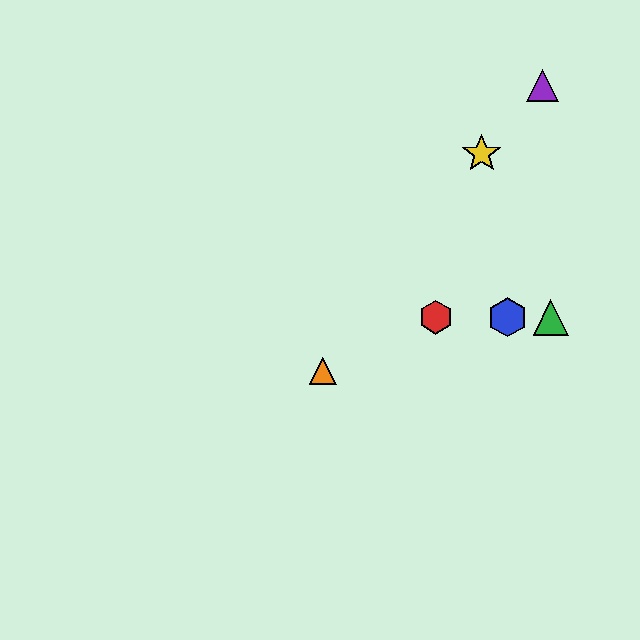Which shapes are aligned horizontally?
The red hexagon, the blue hexagon, the green triangle are aligned horizontally.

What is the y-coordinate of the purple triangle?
The purple triangle is at y≈86.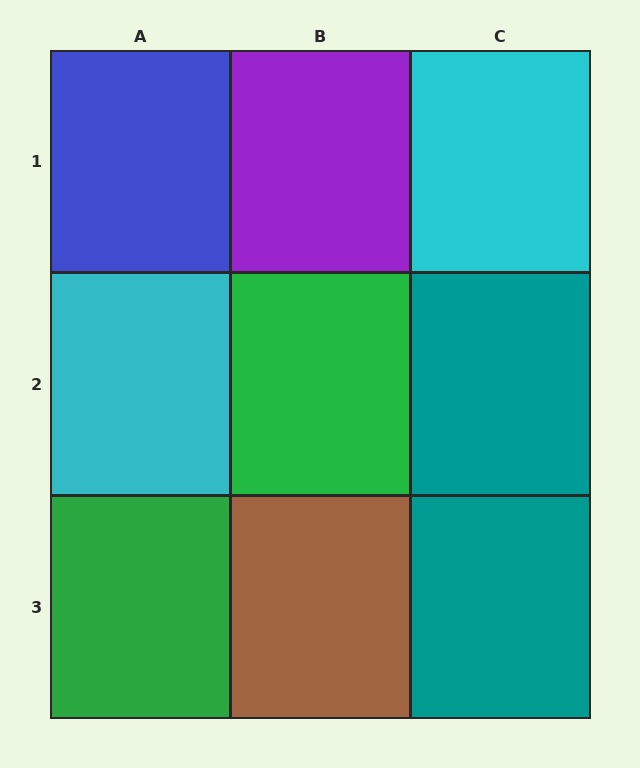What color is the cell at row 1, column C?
Cyan.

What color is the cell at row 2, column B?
Green.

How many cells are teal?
2 cells are teal.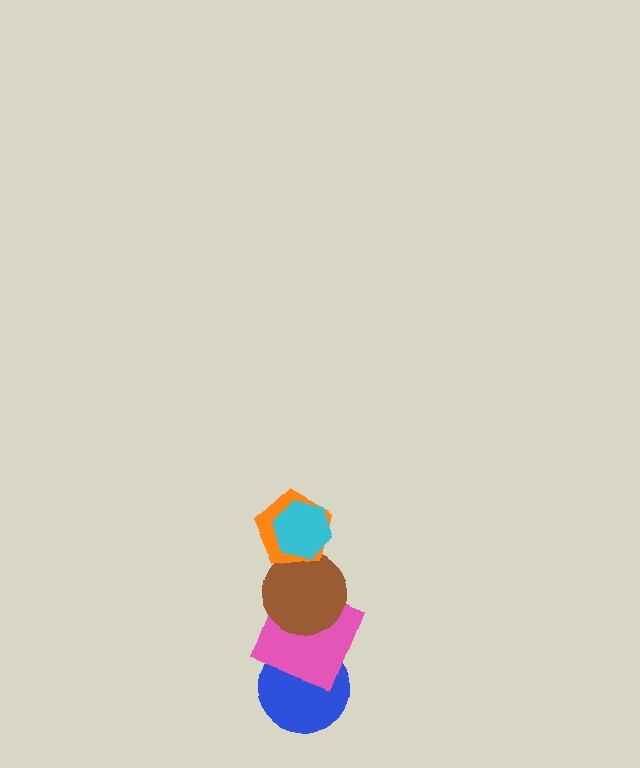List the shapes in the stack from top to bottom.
From top to bottom: the cyan hexagon, the orange pentagon, the brown circle, the pink square, the blue circle.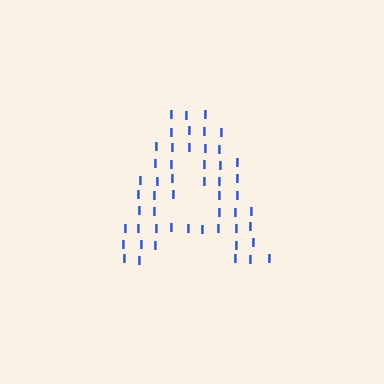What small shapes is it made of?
It is made of small letter I's.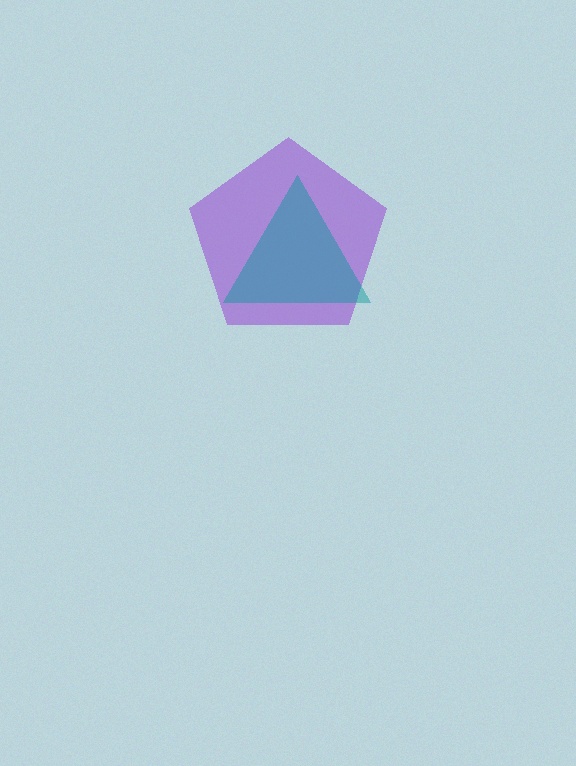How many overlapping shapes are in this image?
There are 2 overlapping shapes in the image.